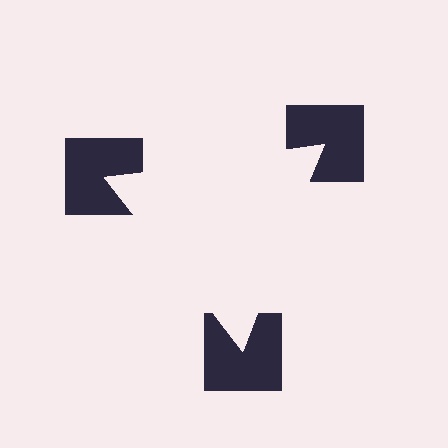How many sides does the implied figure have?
3 sides.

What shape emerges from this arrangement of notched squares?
An illusory triangle — its edges are inferred from the aligned wedge cuts in the notched squares, not physically drawn.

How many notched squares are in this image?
There are 3 — one at each vertex of the illusory triangle.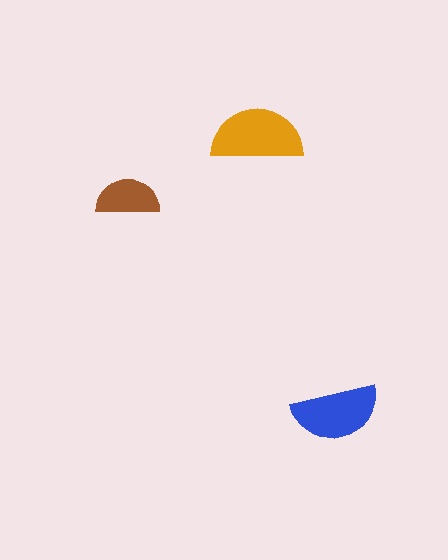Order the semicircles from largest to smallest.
the orange one, the blue one, the brown one.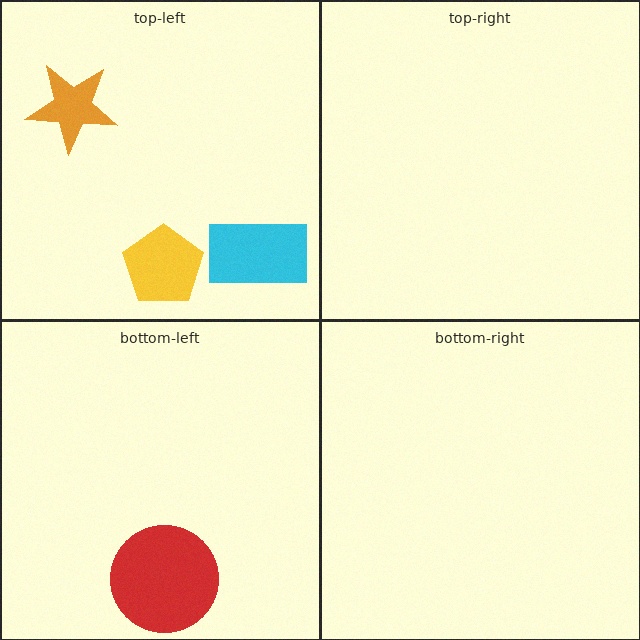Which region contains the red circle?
The bottom-left region.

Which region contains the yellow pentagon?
The top-left region.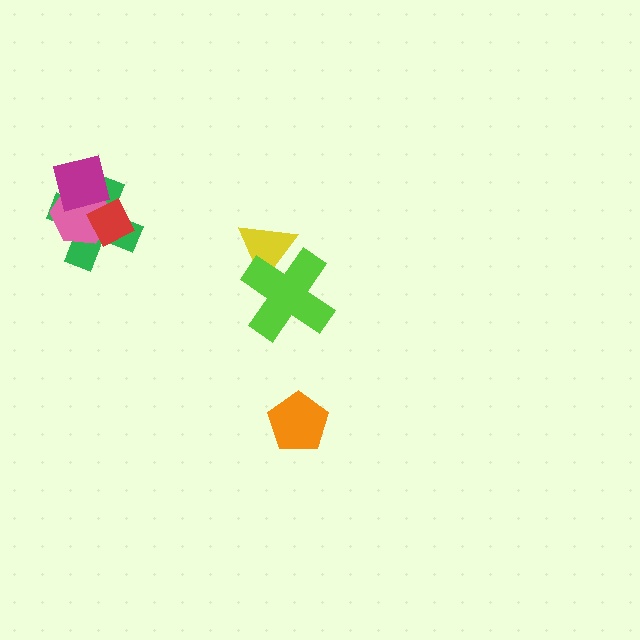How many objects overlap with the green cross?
3 objects overlap with the green cross.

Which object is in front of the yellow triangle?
The lime cross is in front of the yellow triangle.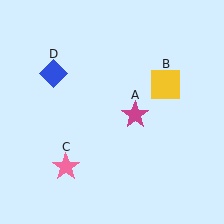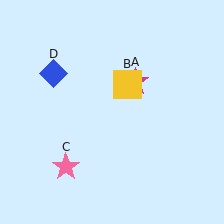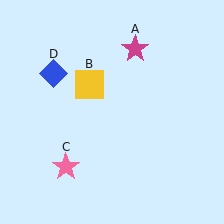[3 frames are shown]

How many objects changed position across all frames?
2 objects changed position: magenta star (object A), yellow square (object B).